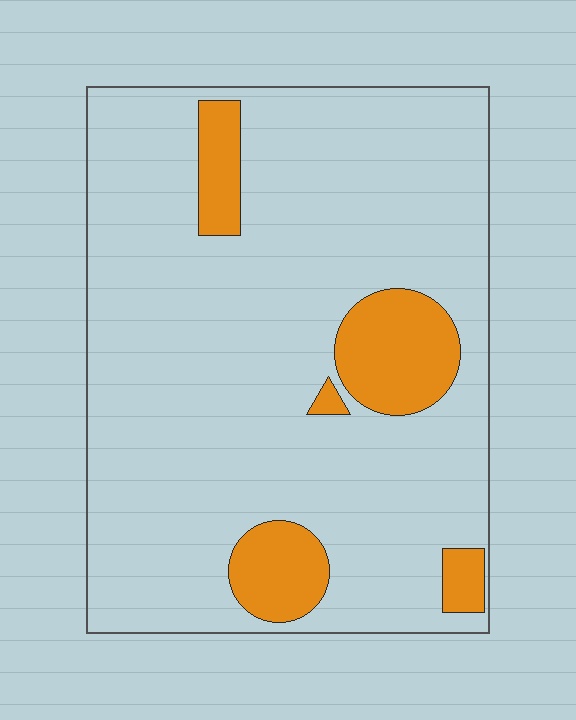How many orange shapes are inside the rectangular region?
5.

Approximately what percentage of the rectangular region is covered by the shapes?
Approximately 15%.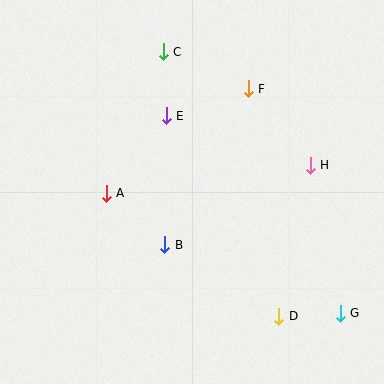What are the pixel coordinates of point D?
Point D is at (279, 316).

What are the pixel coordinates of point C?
Point C is at (163, 52).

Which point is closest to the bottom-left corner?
Point B is closest to the bottom-left corner.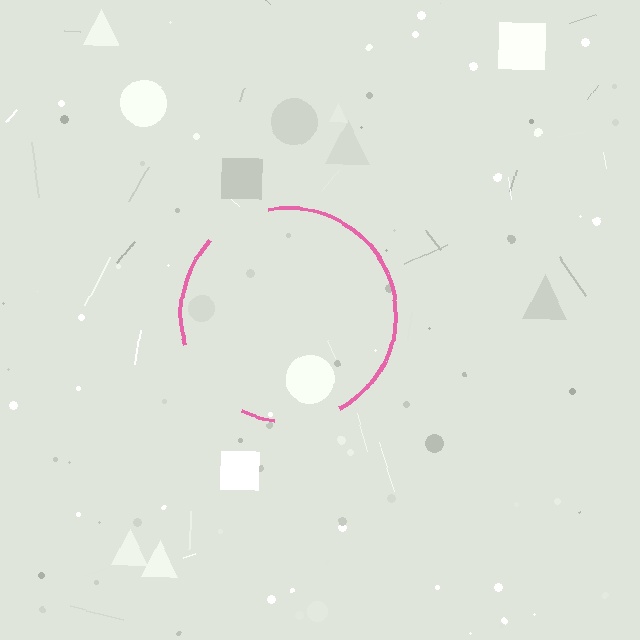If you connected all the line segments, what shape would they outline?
They would outline a circle.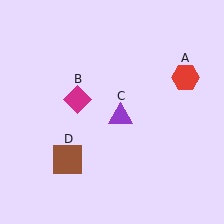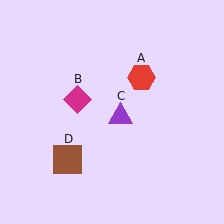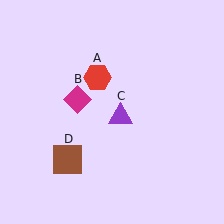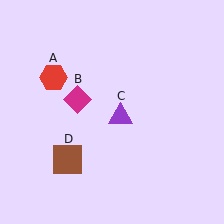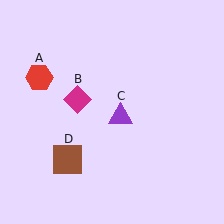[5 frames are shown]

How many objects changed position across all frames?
1 object changed position: red hexagon (object A).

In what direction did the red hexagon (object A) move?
The red hexagon (object A) moved left.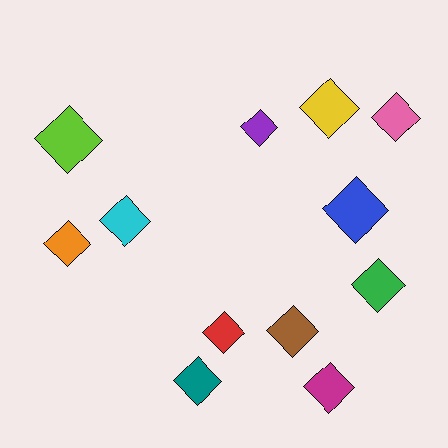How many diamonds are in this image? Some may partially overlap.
There are 12 diamonds.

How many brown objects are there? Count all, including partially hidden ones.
There is 1 brown object.